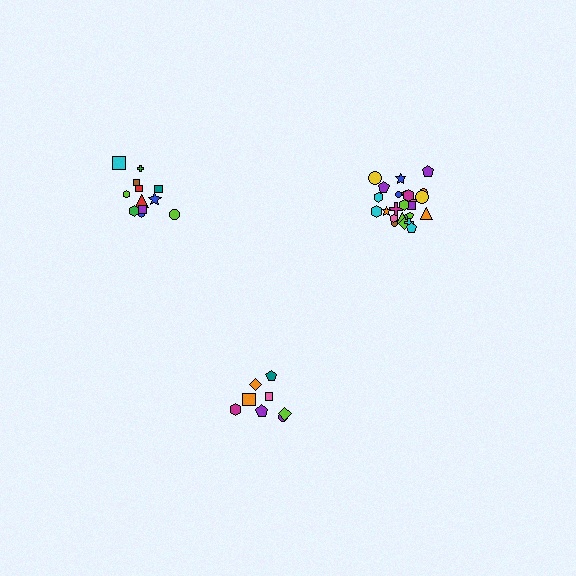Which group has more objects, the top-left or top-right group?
The top-right group.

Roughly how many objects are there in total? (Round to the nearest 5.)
Roughly 45 objects in total.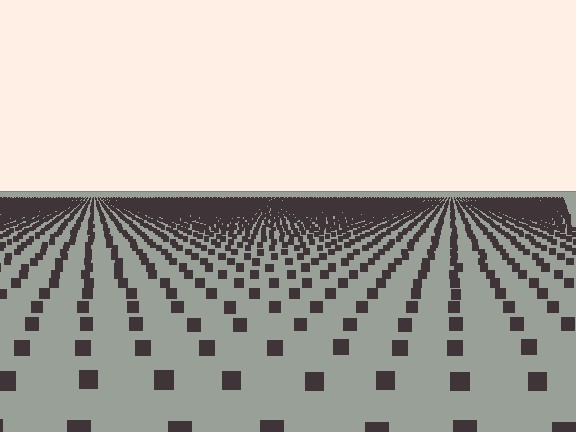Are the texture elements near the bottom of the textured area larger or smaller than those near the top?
Larger. Near the bottom, elements are closer to the viewer and appear at a bigger on-screen size.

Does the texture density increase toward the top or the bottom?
Density increases toward the top.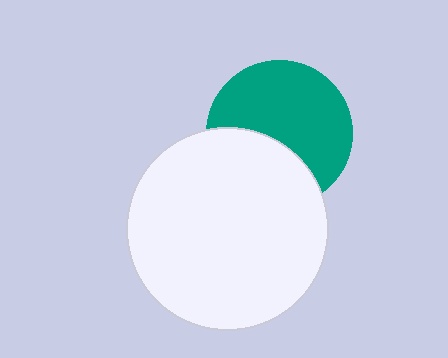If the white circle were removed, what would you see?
You would see the complete teal circle.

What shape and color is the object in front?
The object in front is a white circle.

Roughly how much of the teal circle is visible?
About half of it is visible (roughly 63%).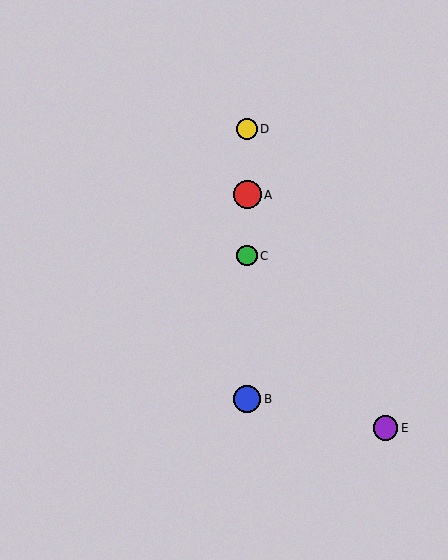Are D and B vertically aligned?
Yes, both are at x≈247.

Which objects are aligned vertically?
Objects A, B, C, D are aligned vertically.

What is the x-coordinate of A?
Object A is at x≈247.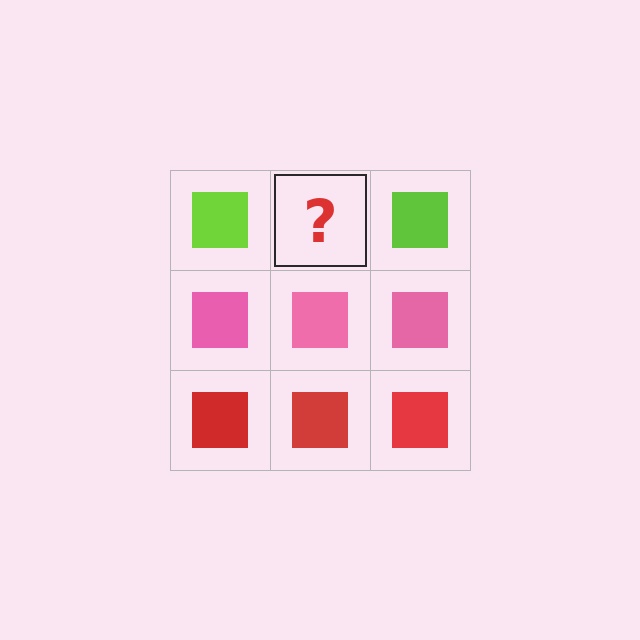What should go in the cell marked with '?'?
The missing cell should contain a lime square.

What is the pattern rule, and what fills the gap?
The rule is that each row has a consistent color. The gap should be filled with a lime square.